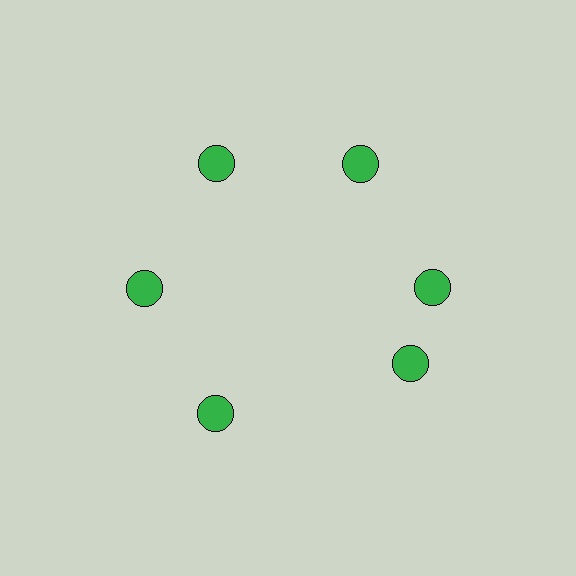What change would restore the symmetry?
The symmetry would be restored by rotating it back into even spacing with its neighbors so that all 6 circles sit at equal angles and equal distance from the center.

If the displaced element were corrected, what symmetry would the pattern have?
It would have 6-fold rotational symmetry — the pattern would map onto itself every 60 degrees.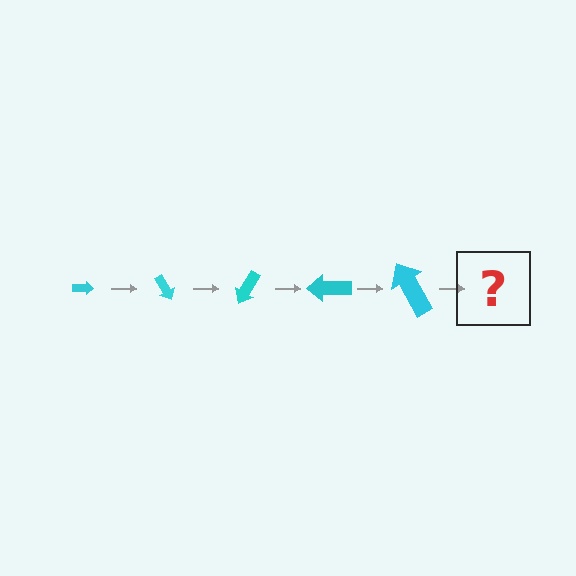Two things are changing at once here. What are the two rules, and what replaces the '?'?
The two rules are that the arrow grows larger each step and it rotates 60 degrees each step. The '?' should be an arrow, larger than the previous one and rotated 300 degrees from the start.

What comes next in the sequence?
The next element should be an arrow, larger than the previous one and rotated 300 degrees from the start.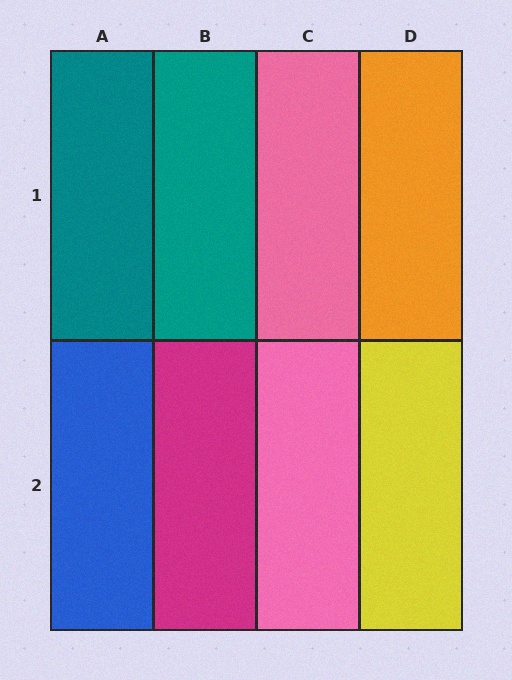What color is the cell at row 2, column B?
Magenta.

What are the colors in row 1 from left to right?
Teal, teal, pink, orange.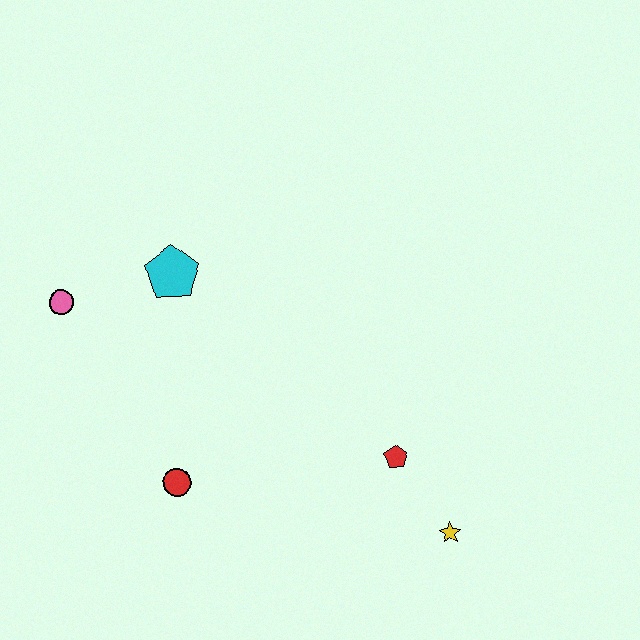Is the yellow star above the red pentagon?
No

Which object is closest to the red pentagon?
The yellow star is closest to the red pentagon.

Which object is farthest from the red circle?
The yellow star is farthest from the red circle.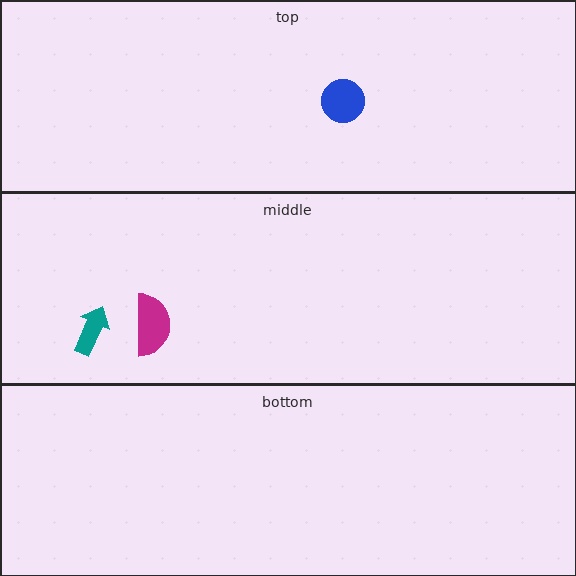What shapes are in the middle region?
The magenta semicircle, the teal arrow.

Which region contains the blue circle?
The top region.